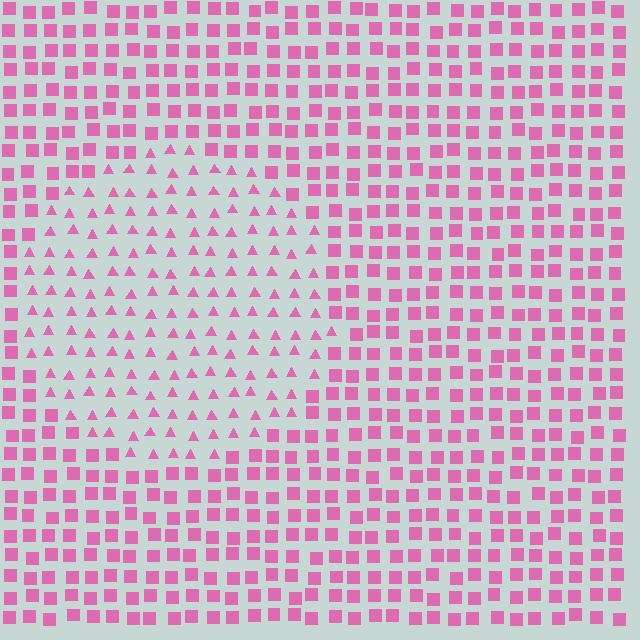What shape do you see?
I see a circle.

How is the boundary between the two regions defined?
The boundary is defined by a change in element shape: triangles inside vs. squares outside. All elements share the same color and spacing.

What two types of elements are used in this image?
The image uses triangles inside the circle region and squares outside it.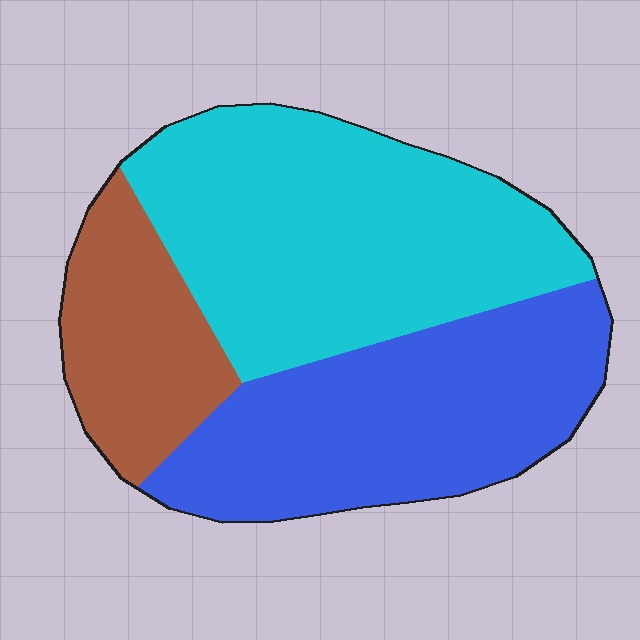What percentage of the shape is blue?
Blue covers 37% of the shape.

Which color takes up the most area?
Cyan, at roughly 45%.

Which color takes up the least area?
Brown, at roughly 20%.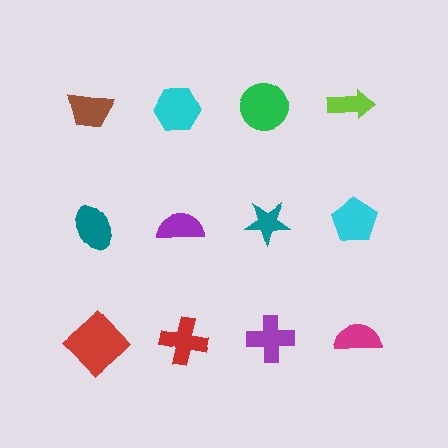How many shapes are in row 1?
4 shapes.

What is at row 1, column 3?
A green circle.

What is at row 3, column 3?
A purple cross.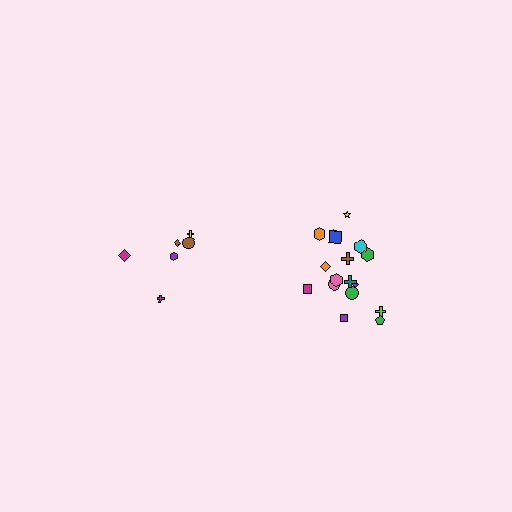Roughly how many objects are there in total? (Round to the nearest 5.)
Roughly 25 objects in total.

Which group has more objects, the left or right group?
The right group.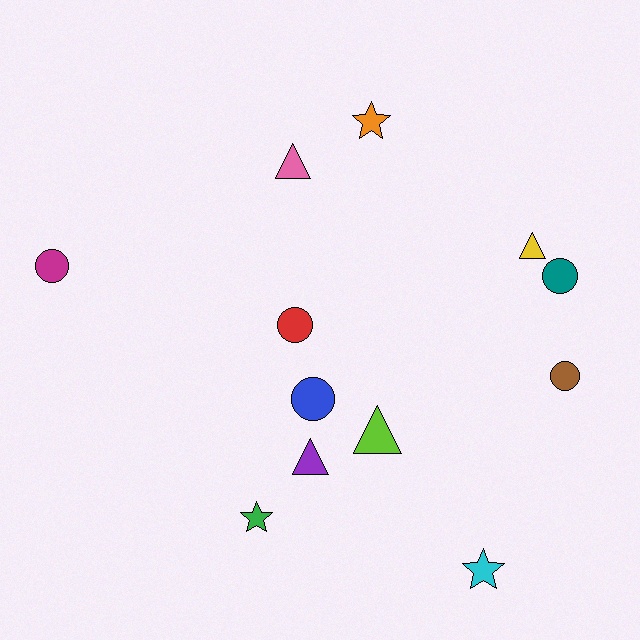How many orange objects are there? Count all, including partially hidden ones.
There is 1 orange object.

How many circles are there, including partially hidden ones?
There are 5 circles.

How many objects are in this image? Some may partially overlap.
There are 12 objects.